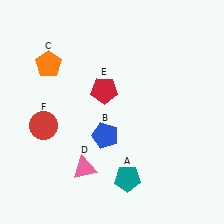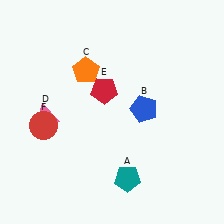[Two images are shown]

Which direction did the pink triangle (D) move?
The pink triangle (D) moved up.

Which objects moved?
The objects that moved are: the blue pentagon (B), the orange pentagon (C), the pink triangle (D).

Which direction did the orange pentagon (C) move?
The orange pentagon (C) moved right.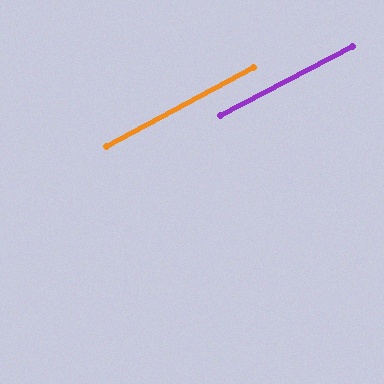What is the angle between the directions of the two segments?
Approximately 1 degree.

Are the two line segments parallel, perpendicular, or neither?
Parallel — their directions differ by only 1.0°.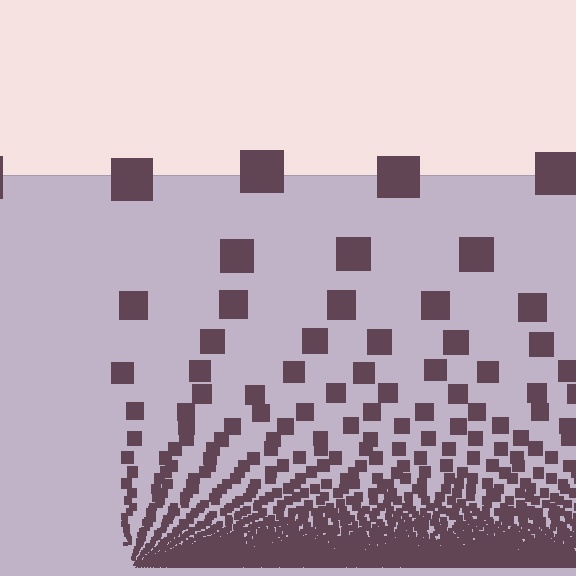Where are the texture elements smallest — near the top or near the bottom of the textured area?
Near the bottom.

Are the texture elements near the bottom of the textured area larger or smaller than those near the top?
Smaller. The gradient is inverted — elements near the bottom are smaller and denser.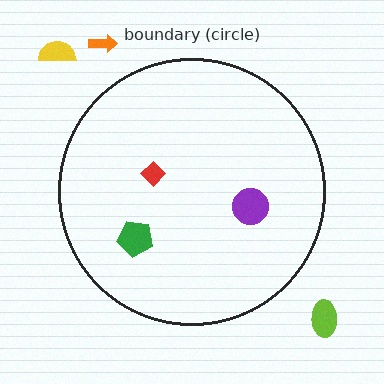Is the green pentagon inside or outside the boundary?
Inside.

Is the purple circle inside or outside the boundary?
Inside.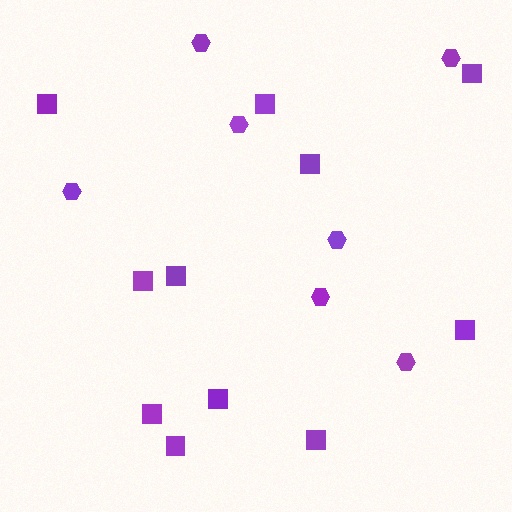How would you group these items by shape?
There are 2 groups: one group of hexagons (7) and one group of squares (11).